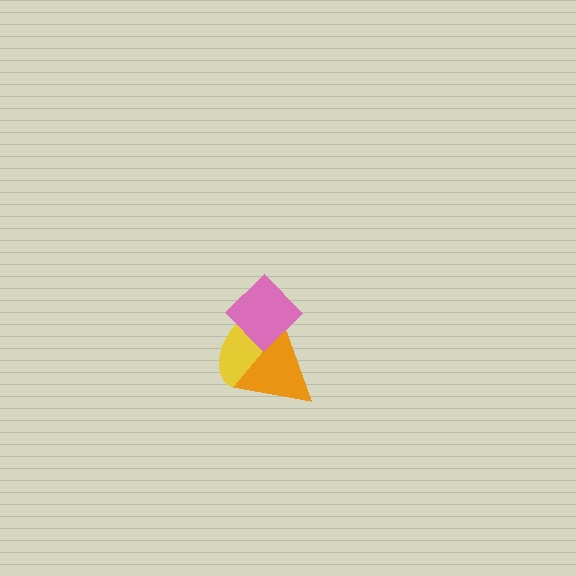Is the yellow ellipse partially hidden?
Yes, it is partially covered by another shape.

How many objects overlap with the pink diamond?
2 objects overlap with the pink diamond.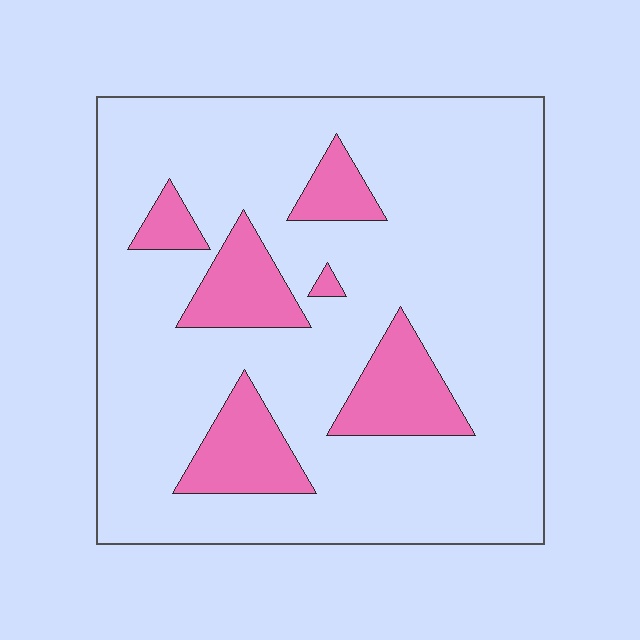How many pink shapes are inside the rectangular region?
6.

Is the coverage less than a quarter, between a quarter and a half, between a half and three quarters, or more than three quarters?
Less than a quarter.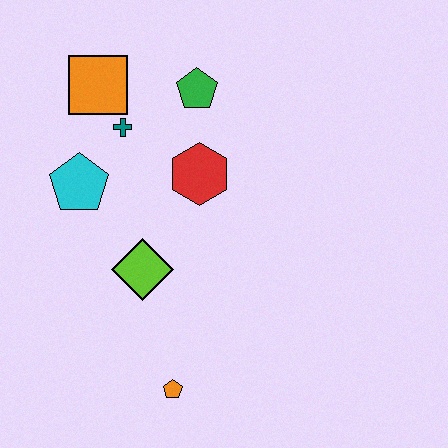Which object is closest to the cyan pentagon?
The teal cross is closest to the cyan pentagon.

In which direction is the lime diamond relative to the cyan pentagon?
The lime diamond is below the cyan pentagon.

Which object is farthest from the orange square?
The orange pentagon is farthest from the orange square.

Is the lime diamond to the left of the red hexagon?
Yes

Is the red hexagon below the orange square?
Yes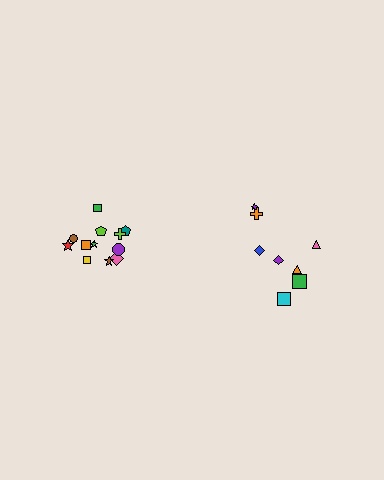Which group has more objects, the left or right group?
The left group.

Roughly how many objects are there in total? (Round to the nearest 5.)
Roughly 20 objects in total.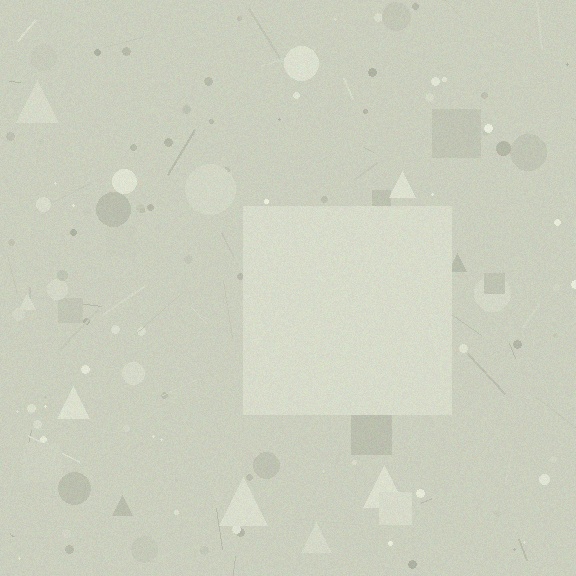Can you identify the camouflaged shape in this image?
The camouflaged shape is a square.